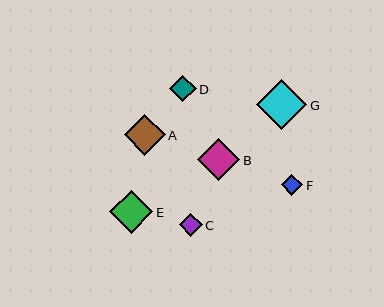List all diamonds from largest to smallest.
From largest to smallest: G, E, B, A, D, C, F.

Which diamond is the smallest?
Diamond F is the smallest with a size of approximately 21 pixels.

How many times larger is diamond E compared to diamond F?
Diamond E is approximately 2.0 times the size of diamond F.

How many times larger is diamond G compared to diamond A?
Diamond G is approximately 1.2 times the size of diamond A.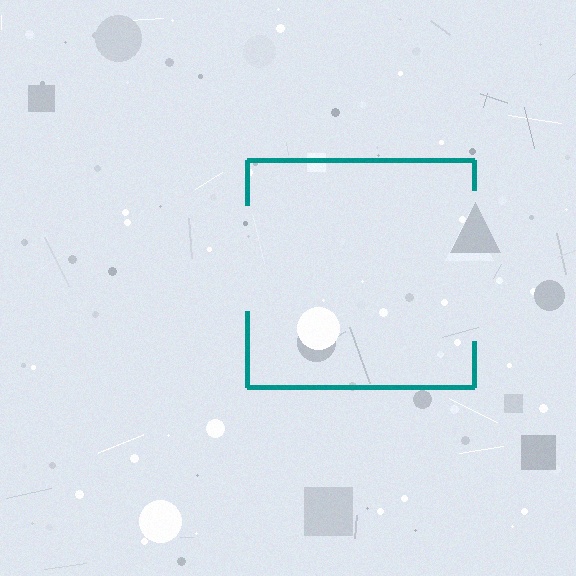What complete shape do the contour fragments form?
The contour fragments form a square.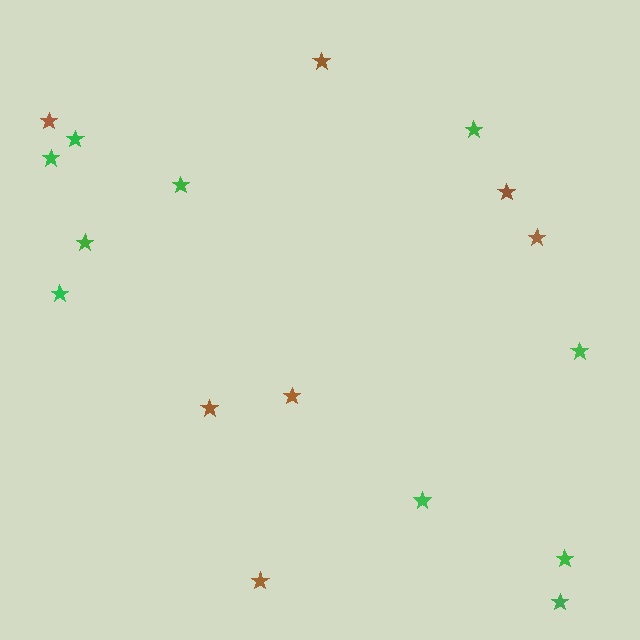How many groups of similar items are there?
There are 2 groups: one group of green stars (10) and one group of brown stars (7).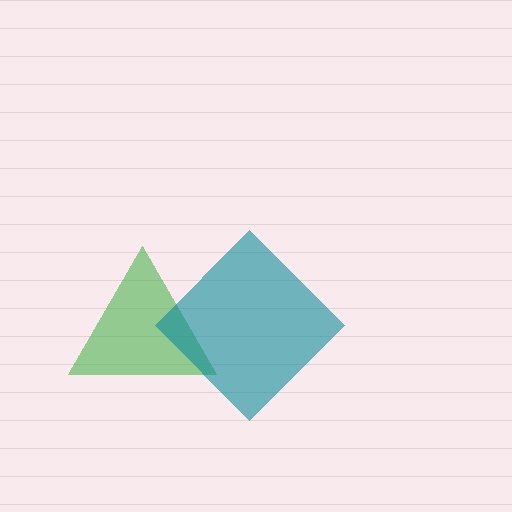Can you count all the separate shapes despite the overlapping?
Yes, there are 2 separate shapes.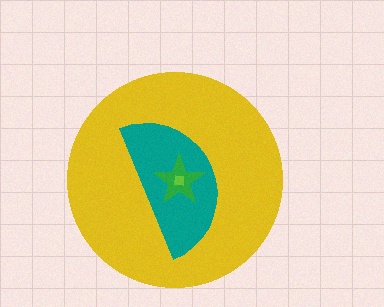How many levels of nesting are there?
4.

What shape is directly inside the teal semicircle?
The green star.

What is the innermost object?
The lime square.